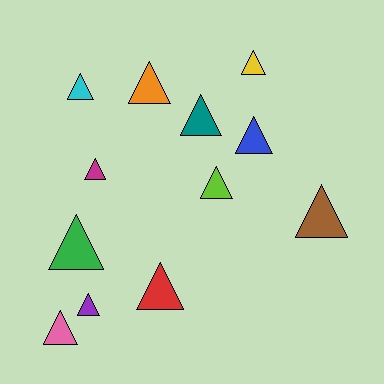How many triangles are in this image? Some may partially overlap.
There are 12 triangles.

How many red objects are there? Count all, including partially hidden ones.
There is 1 red object.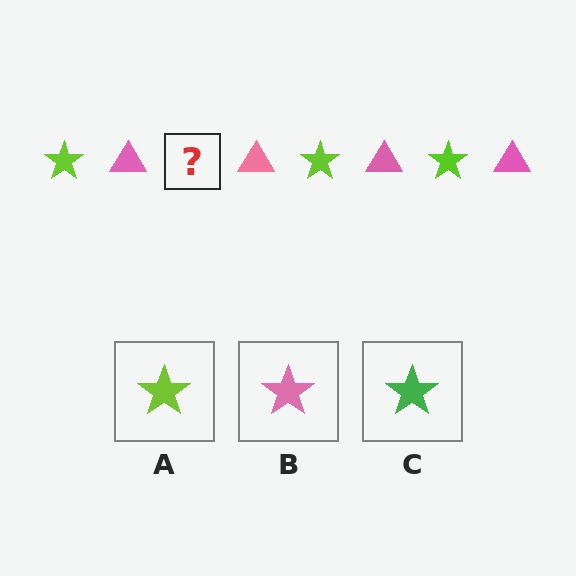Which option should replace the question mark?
Option A.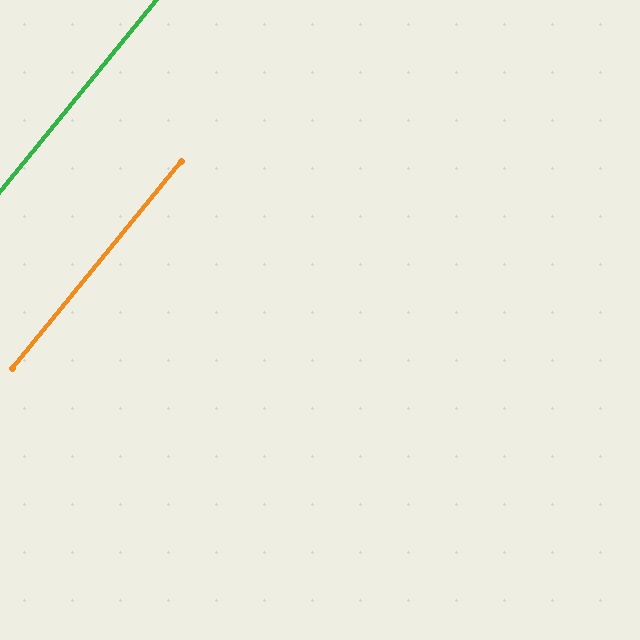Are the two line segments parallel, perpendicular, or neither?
Parallel — their directions differ by only 0.0°.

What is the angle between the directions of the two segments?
Approximately 0 degrees.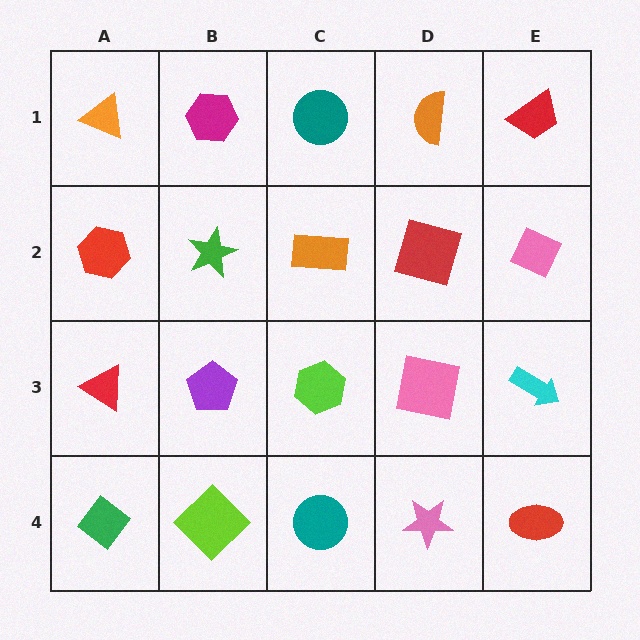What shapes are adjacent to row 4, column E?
A cyan arrow (row 3, column E), a pink star (row 4, column D).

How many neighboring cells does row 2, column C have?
4.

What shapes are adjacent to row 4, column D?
A pink square (row 3, column D), a teal circle (row 4, column C), a red ellipse (row 4, column E).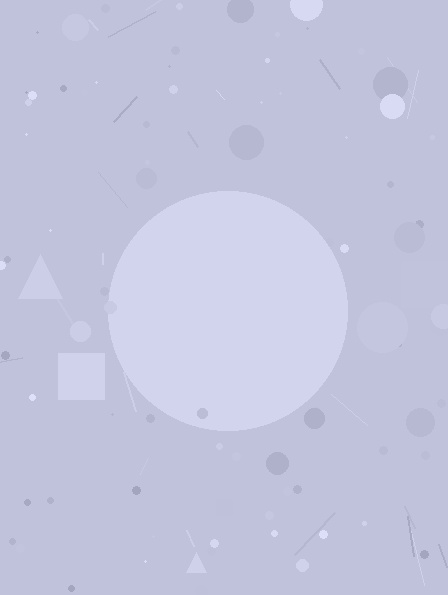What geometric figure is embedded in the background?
A circle is embedded in the background.